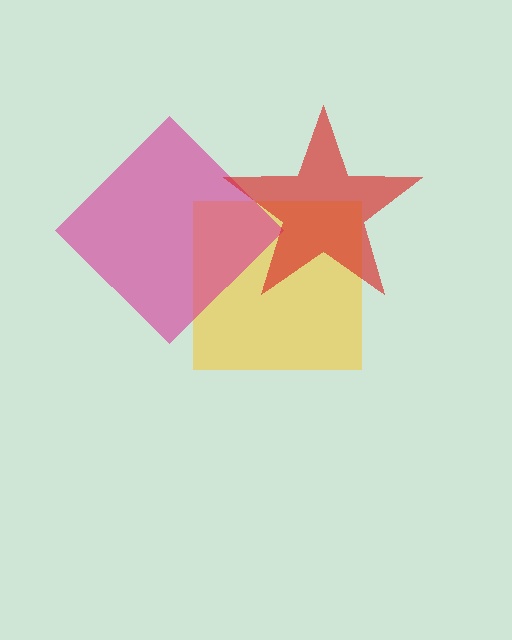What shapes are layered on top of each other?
The layered shapes are: a yellow square, a magenta diamond, a red star.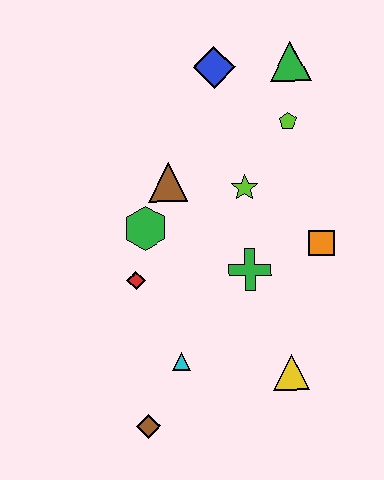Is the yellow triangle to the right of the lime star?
Yes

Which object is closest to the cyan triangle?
The brown diamond is closest to the cyan triangle.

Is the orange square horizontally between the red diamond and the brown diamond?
No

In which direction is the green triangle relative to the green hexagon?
The green triangle is above the green hexagon.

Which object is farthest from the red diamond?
The green triangle is farthest from the red diamond.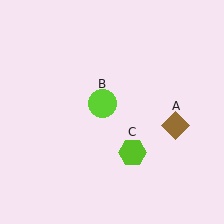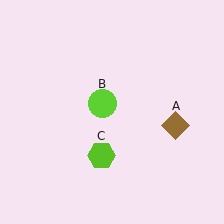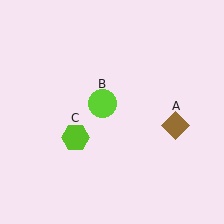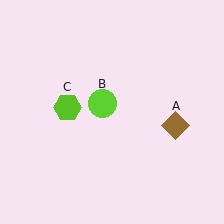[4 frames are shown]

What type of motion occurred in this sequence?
The lime hexagon (object C) rotated clockwise around the center of the scene.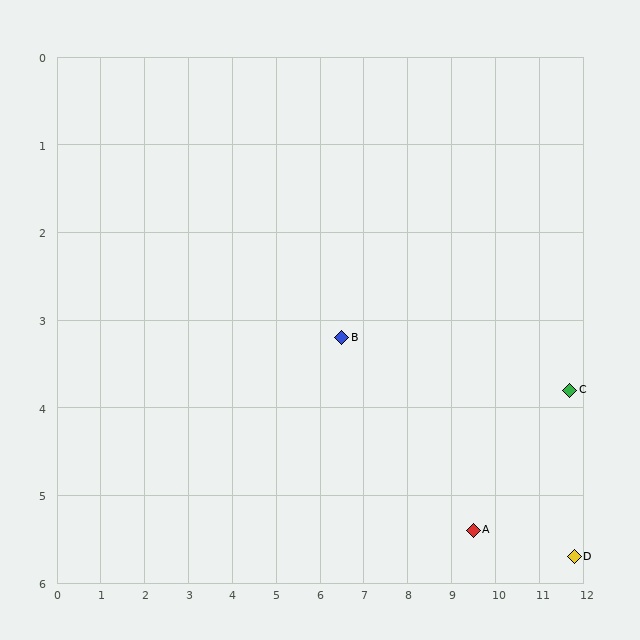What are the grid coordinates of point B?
Point B is at approximately (6.5, 3.2).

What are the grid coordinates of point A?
Point A is at approximately (9.5, 5.4).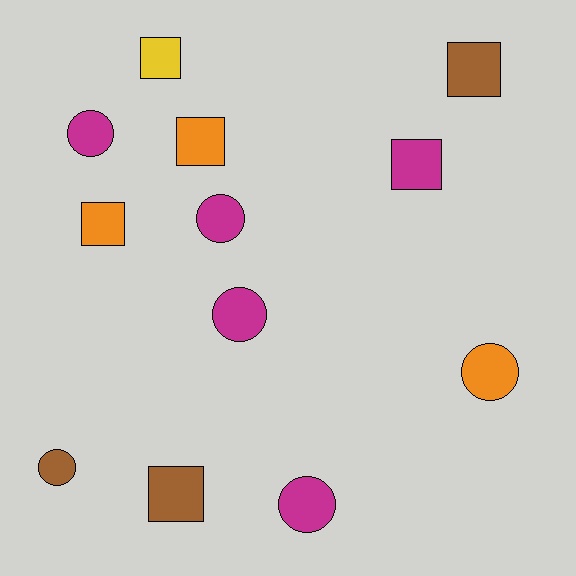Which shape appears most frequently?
Circle, with 6 objects.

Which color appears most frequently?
Magenta, with 5 objects.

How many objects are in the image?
There are 12 objects.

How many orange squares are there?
There are 2 orange squares.